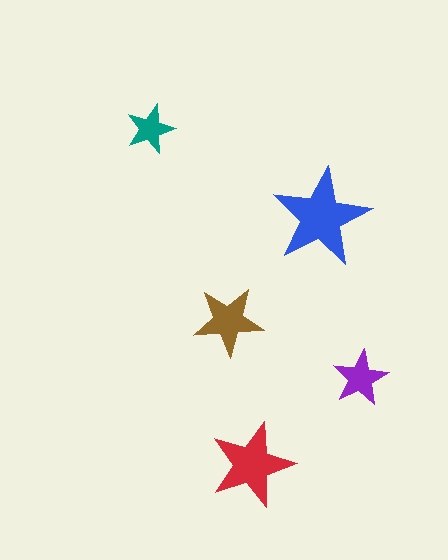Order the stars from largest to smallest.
the blue one, the red one, the brown one, the purple one, the teal one.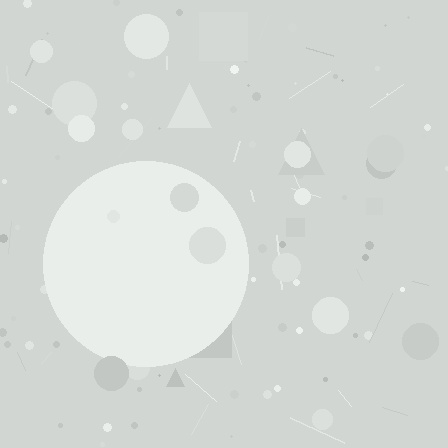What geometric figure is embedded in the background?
A circle is embedded in the background.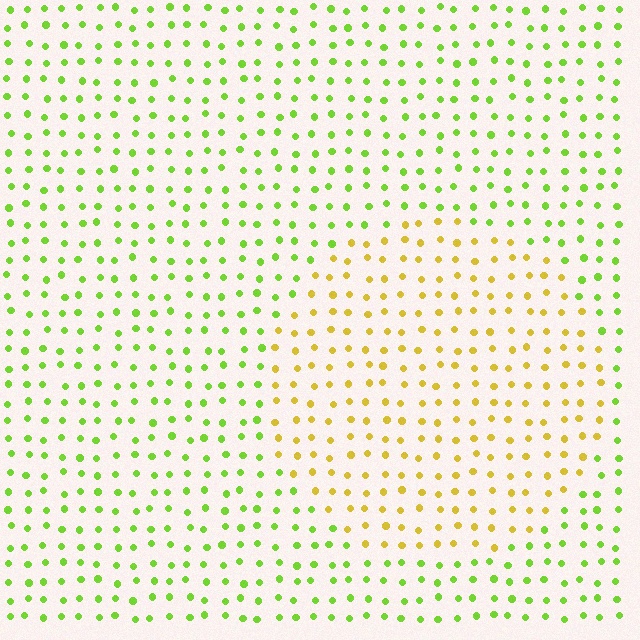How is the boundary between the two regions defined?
The boundary is defined purely by a slight shift in hue (about 45 degrees). Spacing, size, and orientation are identical on both sides.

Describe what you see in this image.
The image is filled with small lime elements in a uniform arrangement. A circle-shaped region is visible where the elements are tinted to a slightly different hue, forming a subtle color boundary.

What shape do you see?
I see a circle.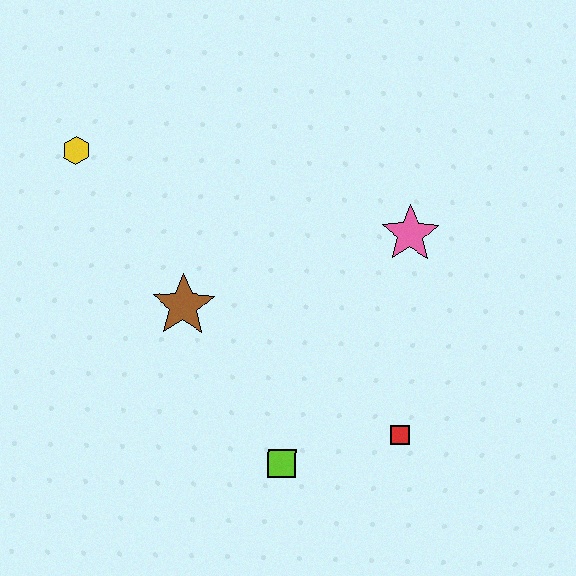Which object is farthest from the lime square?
The yellow hexagon is farthest from the lime square.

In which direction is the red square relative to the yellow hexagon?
The red square is to the right of the yellow hexagon.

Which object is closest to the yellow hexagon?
The brown star is closest to the yellow hexagon.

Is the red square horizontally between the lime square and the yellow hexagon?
No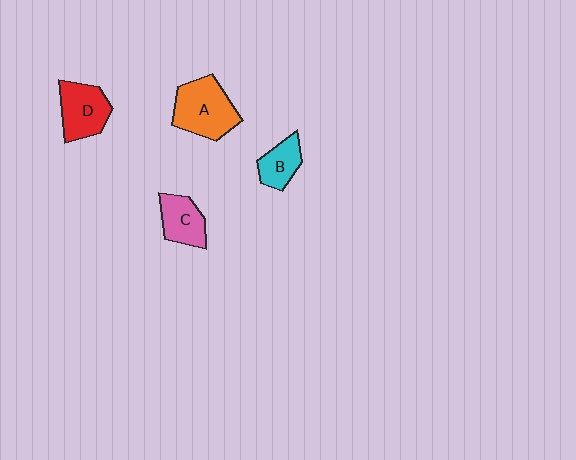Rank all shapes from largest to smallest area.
From largest to smallest: A (orange), D (red), C (pink), B (cyan).